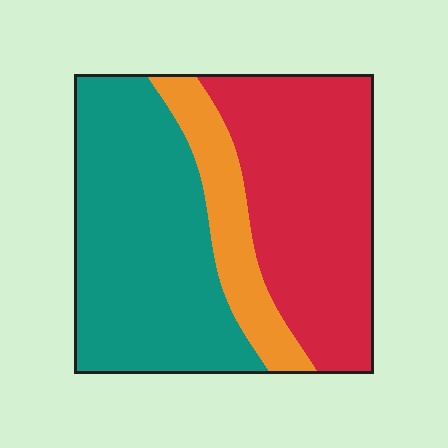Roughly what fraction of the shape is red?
Red takes up about two fifths (2/5) of the shape.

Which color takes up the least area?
Orange, at roughly 15%.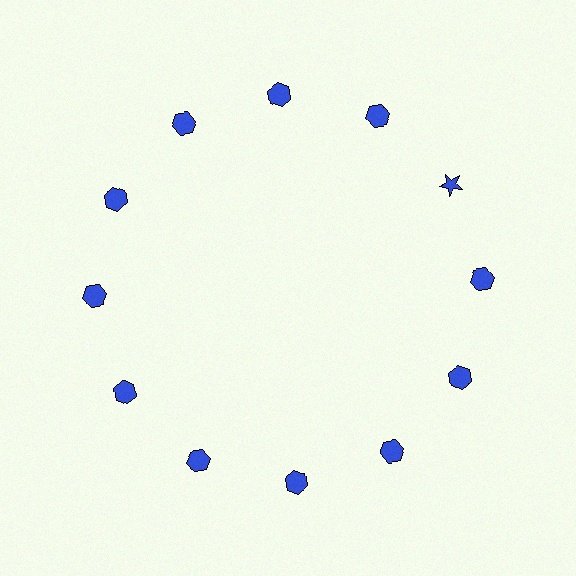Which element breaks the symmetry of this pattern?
The blue star at roughly the 2 o'clock position breaks the symmetry. All other shapes are blue hexagons.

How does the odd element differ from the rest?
It has a different shape: star instead of hexagon.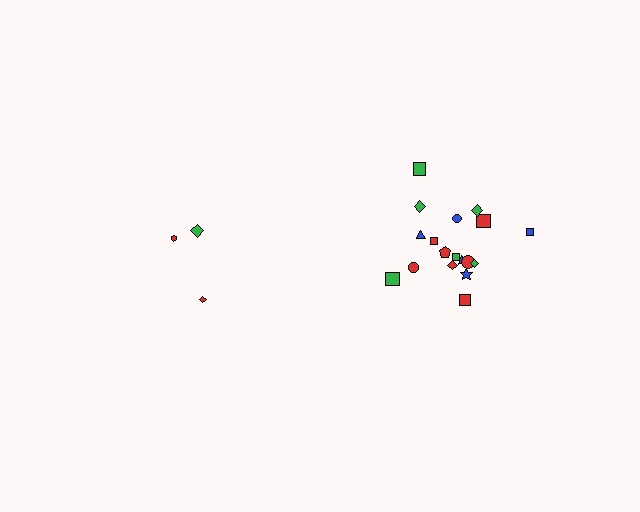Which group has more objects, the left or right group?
The right group.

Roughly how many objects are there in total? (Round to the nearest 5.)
Roughly 20 objects in total.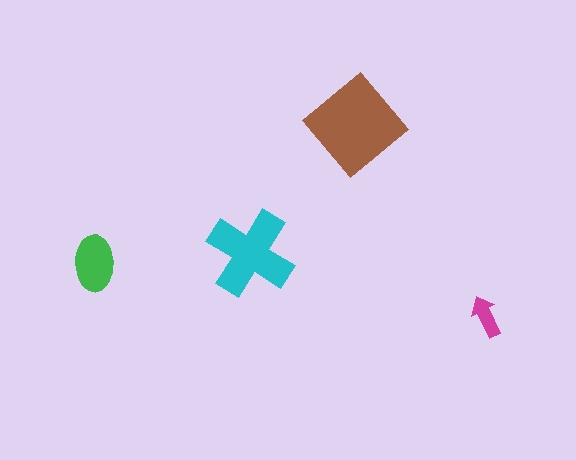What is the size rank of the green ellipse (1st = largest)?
3rd.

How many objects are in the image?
There are 4 objects in the image.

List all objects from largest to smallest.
The brown diamond, the cyan cross, the green ellipse, the magenta arrow.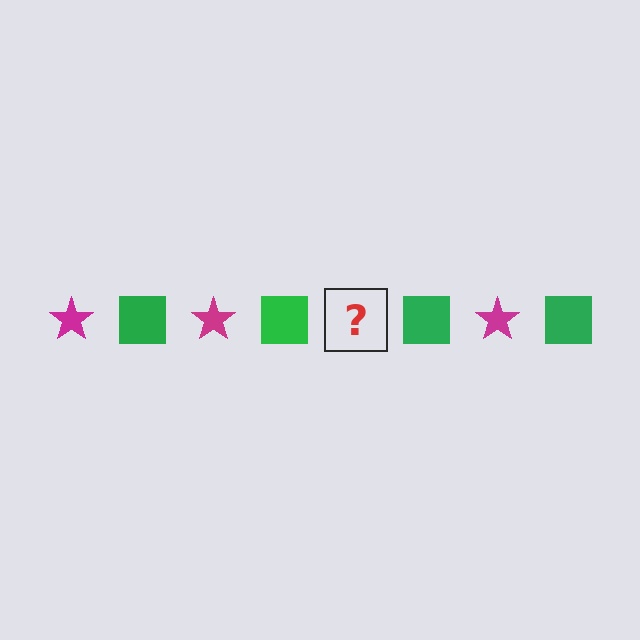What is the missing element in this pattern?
The missing element is a magenta star.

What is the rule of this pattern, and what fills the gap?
The rule is that the pattern alternates between magenta star and green square. The gap should be filled with a magenta star.